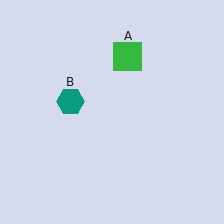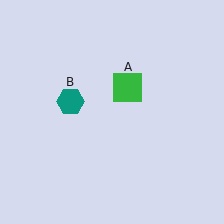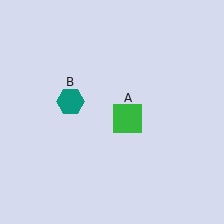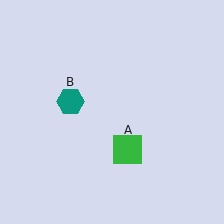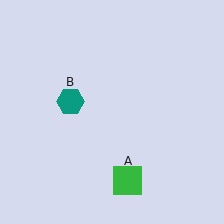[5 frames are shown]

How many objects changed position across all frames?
1 object changed position: green square (object A).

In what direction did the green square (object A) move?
The green square (object A) moved down.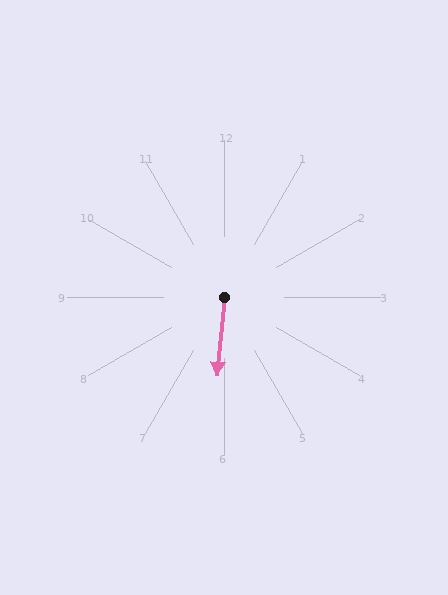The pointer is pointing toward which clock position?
Roughly 6 o'clock.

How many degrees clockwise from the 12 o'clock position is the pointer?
Approximately 185 degrees.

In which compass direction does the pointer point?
South.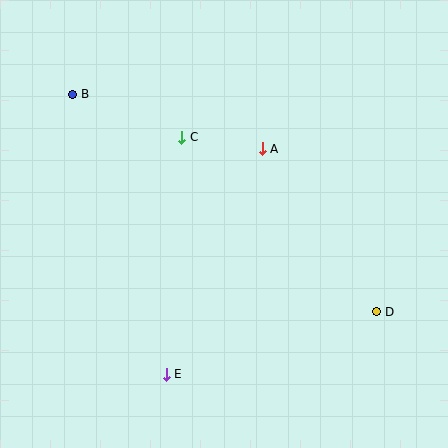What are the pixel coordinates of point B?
Point B is at (73, 94).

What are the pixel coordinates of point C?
Point C is at (182, 137).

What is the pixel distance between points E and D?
The distance between E and D is 220 pixels.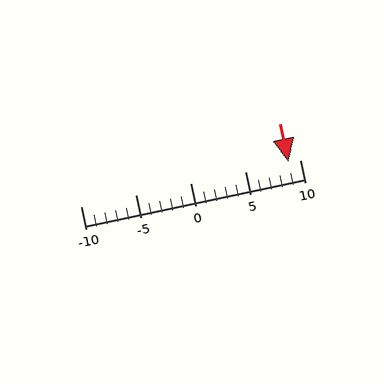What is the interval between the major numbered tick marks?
The major tick marks are spaced 5 units apart.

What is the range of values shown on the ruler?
The ruler shows values from -10 to 10.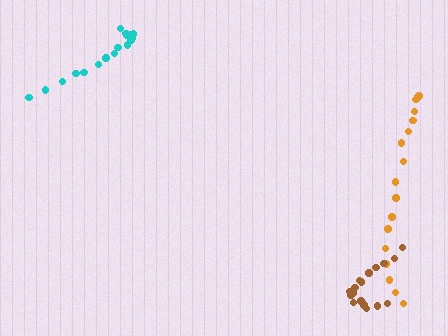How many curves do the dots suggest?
There are 3 distinct paths.